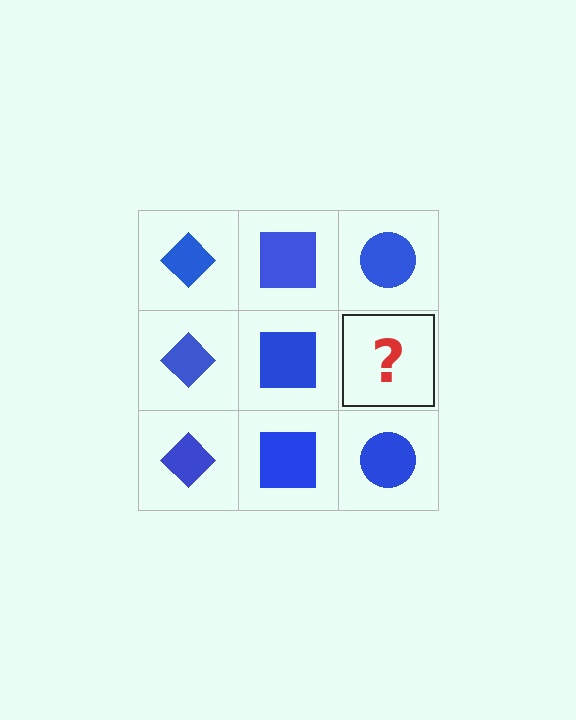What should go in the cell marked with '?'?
The missing cell should contain a blue circle.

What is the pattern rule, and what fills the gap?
The rule is that each column has a consistent shape. The gap should be filled with a blue circle.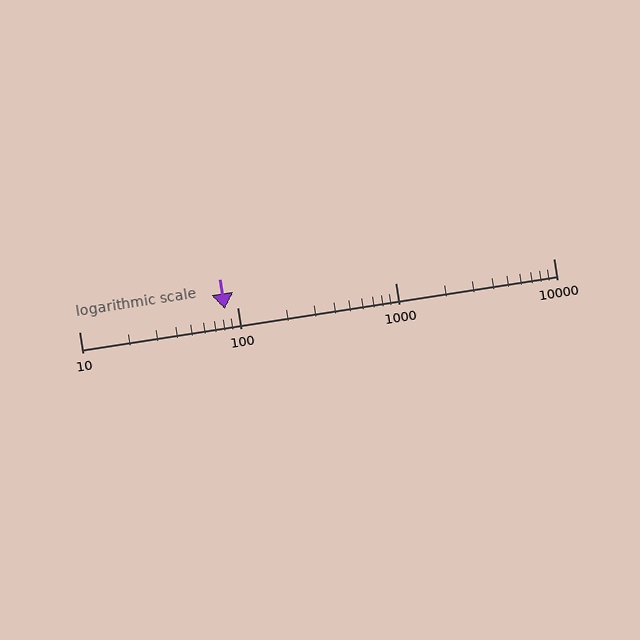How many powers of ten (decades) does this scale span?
The scale spans 3 decades, from 10 to 10000.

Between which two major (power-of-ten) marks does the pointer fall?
The pointer is between 10 and 100.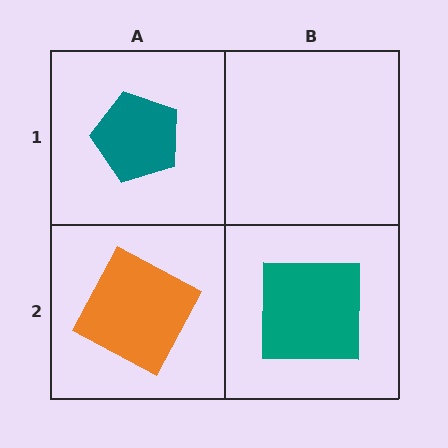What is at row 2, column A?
An orange square.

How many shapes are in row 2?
2 shapes.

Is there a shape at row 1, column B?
No, that cell is empty.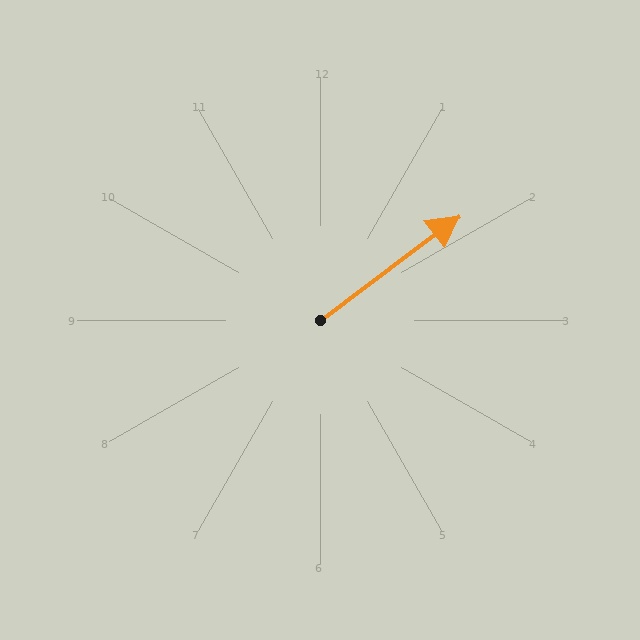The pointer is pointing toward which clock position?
Roughly 2 o'clock.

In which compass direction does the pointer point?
Northeast.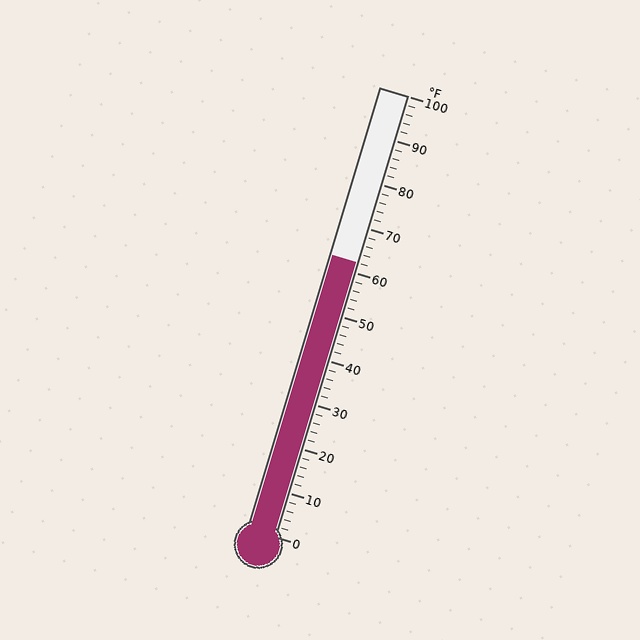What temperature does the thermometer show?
The thermometer shows approximately 62°F.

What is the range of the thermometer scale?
The thermometer scale ranges from 0°F to 100°F.